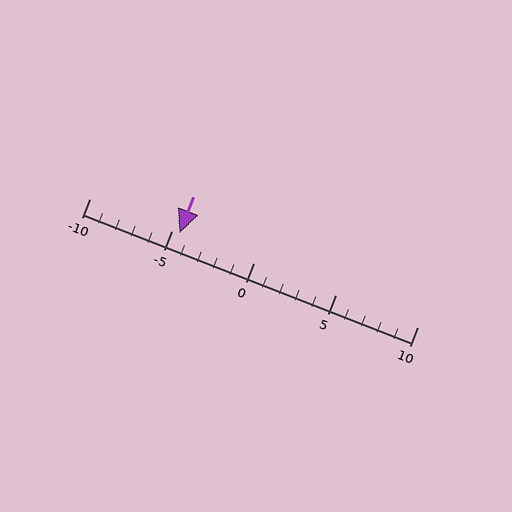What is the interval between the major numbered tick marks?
The major tick marks are spaced 5 units apart.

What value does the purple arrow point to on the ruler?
The purple arrow points to approximately -4.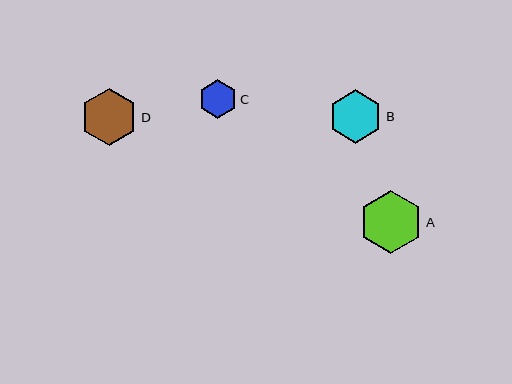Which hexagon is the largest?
Hexagon A is the largest with a size of approximately 64 pixels.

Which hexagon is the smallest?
Hexagon C is the smallest with a size of approximately 39 pixels.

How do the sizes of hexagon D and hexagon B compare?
Hexagon D and hexagon B are approximately the same size.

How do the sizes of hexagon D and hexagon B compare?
Hexagon D and hexagon B are approximately the same size.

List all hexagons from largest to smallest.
From largest to smallest: A, D, B, C.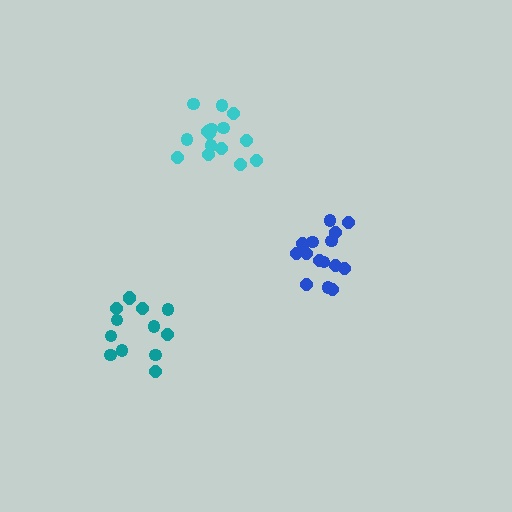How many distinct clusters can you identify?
There are 3 distinct clusters.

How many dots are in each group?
Group 1: 13 dots, Group 2: 15 dots, Group 3: 15 dots (43 total).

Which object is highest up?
The cyan cluster is topmost.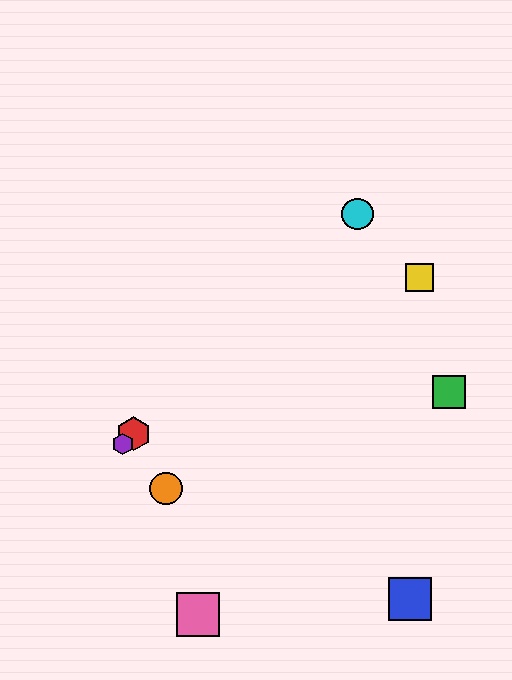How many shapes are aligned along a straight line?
3 shapes (the red hexagon, the purple hexagon, the cyan circle) are aligned along a straight line.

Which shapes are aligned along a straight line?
The red hexagon, the purple hexagon, the cyan circle are aligned along a straight line.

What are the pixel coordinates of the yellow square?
The yellow square is at (419, 277).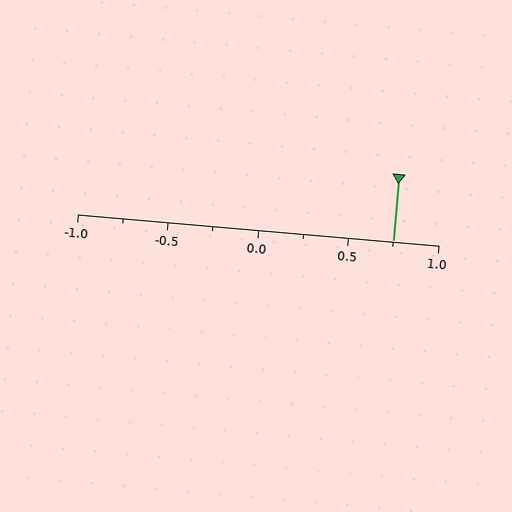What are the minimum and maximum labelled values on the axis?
The axis runs from -1.0 to 1.0.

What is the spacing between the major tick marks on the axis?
The major ticks are spaced 0.5 apart.